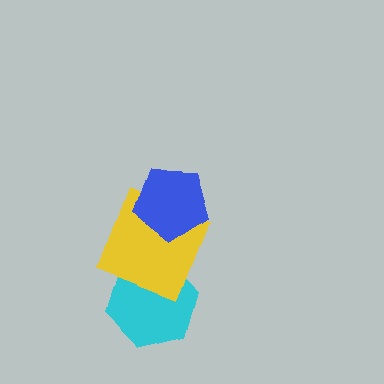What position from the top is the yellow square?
The yellow square is 2nd from the top.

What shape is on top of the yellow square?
The blue pentagon is on top of the yellow square.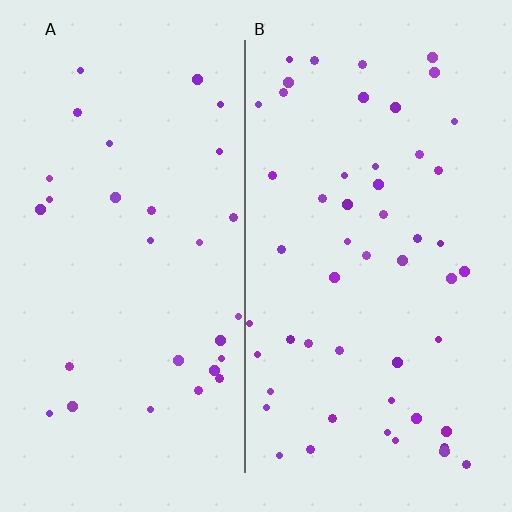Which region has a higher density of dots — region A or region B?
B (the right).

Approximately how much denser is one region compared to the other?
Approximately 1.8× — region B over region A.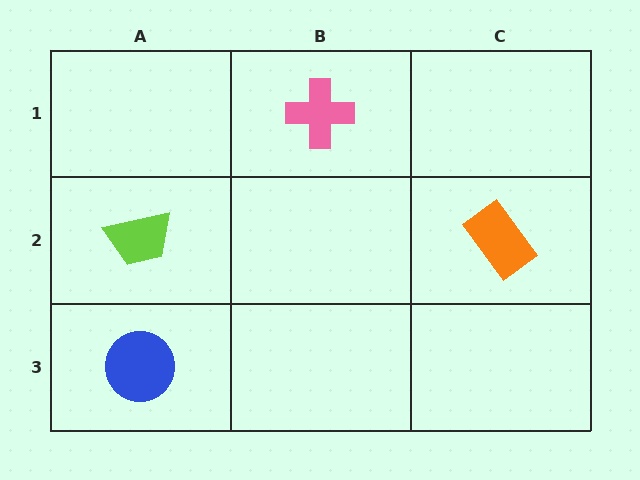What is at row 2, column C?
An orange rectangle.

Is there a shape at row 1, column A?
No, that cell is empty.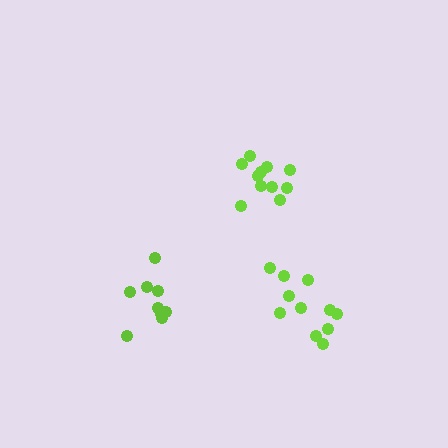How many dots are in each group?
Group 1: 11 dots, Group 2: 10 dots, Group 3: 11 dots (32 total).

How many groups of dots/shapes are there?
There are 3 groups.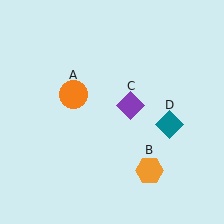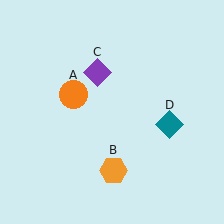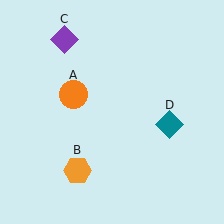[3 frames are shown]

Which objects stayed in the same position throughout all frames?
Orange circle (object A) and teal diamond (object D) remained stationary.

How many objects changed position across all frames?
2 objects changed position: orange hexagon (object B), purple diamond (object C).